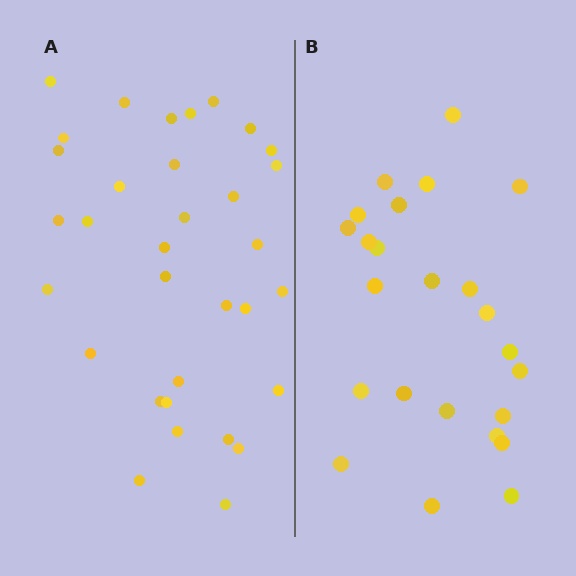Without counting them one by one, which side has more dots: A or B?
Region A (the left region) has more dots.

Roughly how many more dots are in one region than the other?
Region A has roughly 8 or so more dots than region B.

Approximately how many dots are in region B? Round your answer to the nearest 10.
About 20 dots. (The exact count is 24, which rounds to 20.)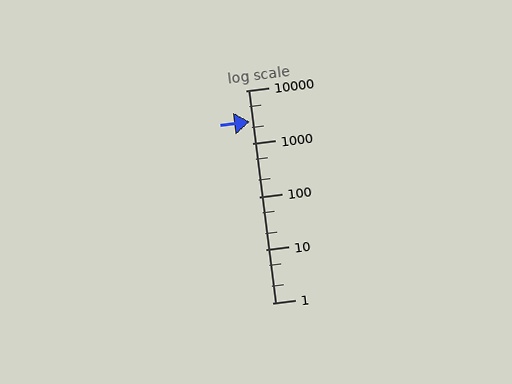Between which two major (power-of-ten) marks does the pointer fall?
The pointer is between 1000 and 10000.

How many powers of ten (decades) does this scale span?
The scale spans 4 decades, from 1 to 10000.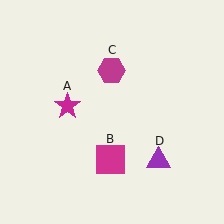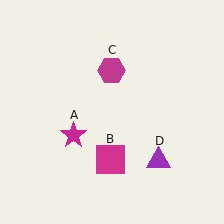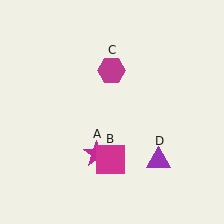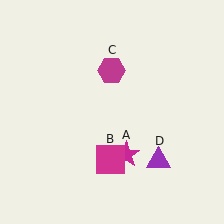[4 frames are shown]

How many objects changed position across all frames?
1 object changed position: magenta star (object A).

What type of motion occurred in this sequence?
The magenta star (object A) rotated counterclockwise around the center of the scene.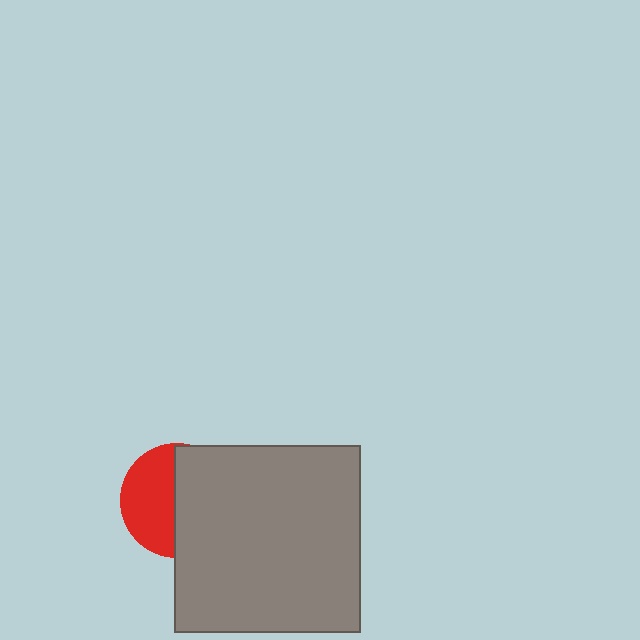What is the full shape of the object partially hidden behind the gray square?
The partially hidden object is a red circle.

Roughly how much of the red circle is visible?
About half of it is visible (roughly 47%).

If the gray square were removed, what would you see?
You would see the complete red circle.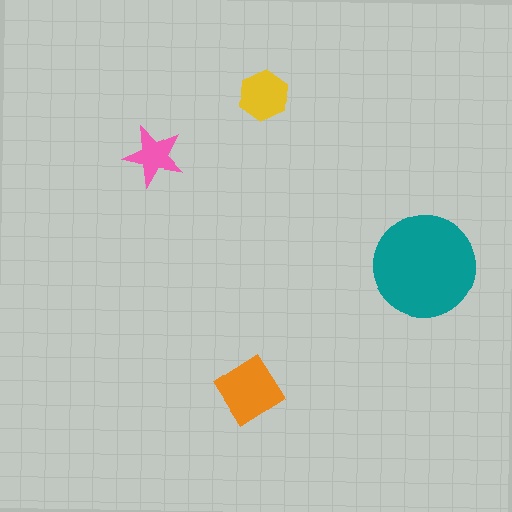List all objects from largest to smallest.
The teal circle, the orange diamond, the yellow hexagon, the pink star.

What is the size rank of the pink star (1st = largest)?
4th.